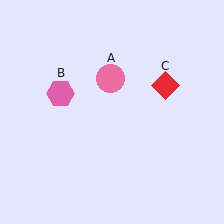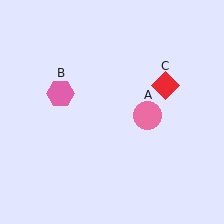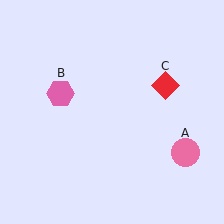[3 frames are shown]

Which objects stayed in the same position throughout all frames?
Pink hexagon (object B) and red diamond (object C) remained stationary.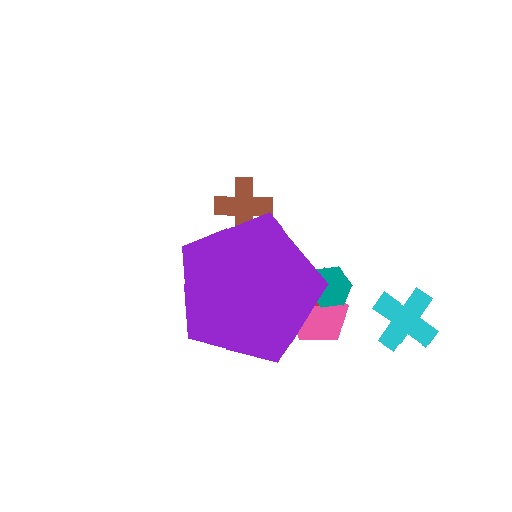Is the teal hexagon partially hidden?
Yes, the teal hexagon is partially hidden behind the purple pentagon.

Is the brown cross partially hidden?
Yes, the brown cross is partially hidden behind the purple pentagon.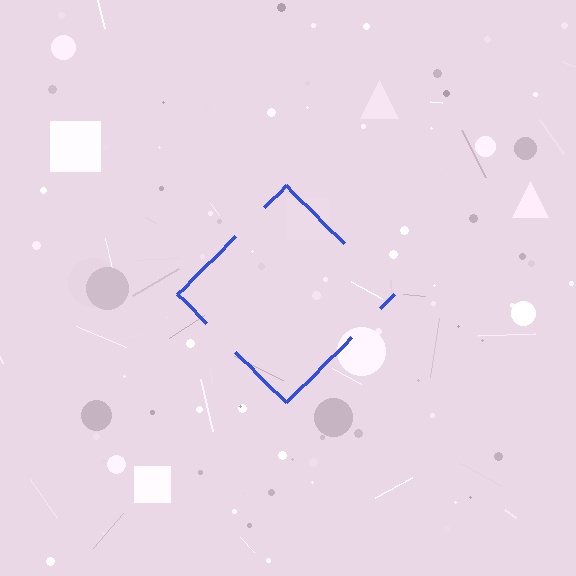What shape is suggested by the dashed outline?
The dashed outline suggests a diamond.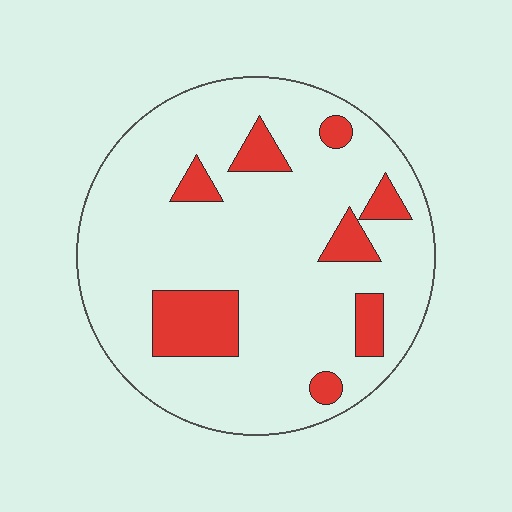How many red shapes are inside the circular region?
8.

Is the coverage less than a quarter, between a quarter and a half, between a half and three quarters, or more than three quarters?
Less than a quarter.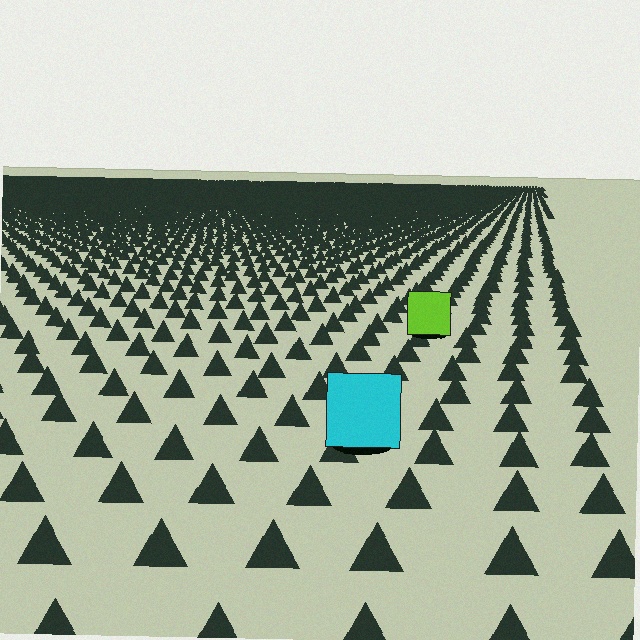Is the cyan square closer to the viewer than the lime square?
Yes. The cyan square is closer — you can tell from the texture gradient: the ground texture is coarser near it.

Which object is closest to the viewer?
The cyan square is closest. The texture marks near it are larger and more spread out.